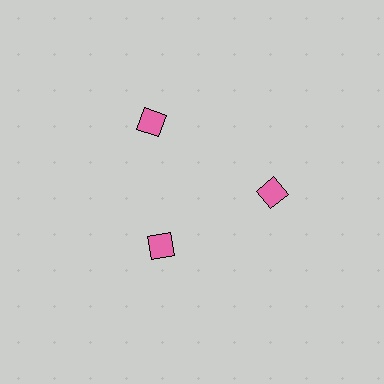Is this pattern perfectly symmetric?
No. The 3 pink squares are arranged in a ring, but one element near the 7 o'clock position is pulled inward toward the center, breaking the 3-fold rotational symmetry.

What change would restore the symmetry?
The symmetry would be restored by moving it outward, back onto the ring so that all 3 squares sit at equal angles and equal distance from the center.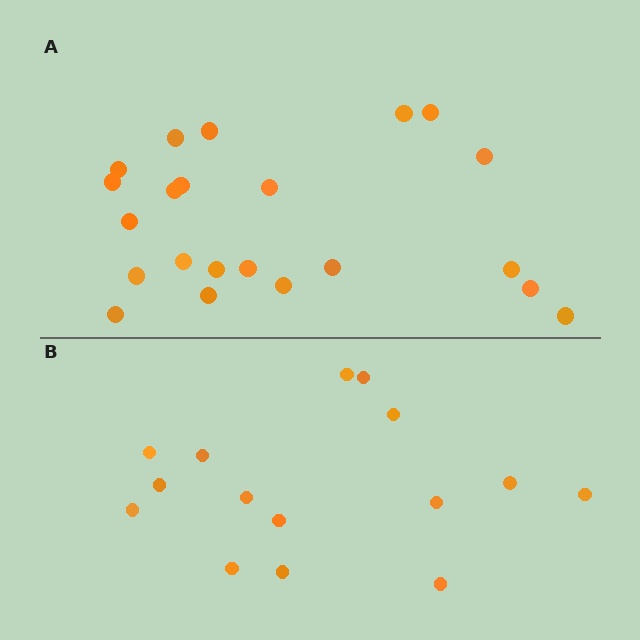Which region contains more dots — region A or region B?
Region A (the top region) has more dots.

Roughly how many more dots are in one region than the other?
Region A has roughly 8 or so more dots than region B.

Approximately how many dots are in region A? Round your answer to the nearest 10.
About 20 dots. (The exact count is 22, which rounds to 20.)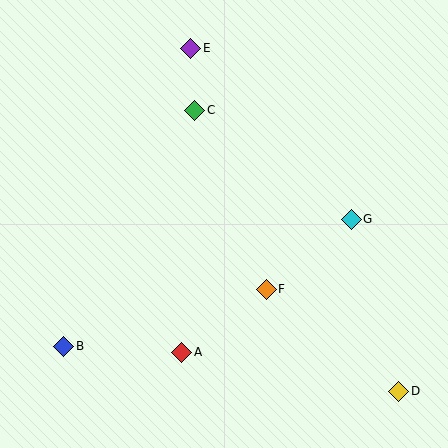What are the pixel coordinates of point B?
Point B is at (64, 346).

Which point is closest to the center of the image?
Point F at (266, 289) is closest to the center.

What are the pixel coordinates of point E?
Point E is at (191, 48).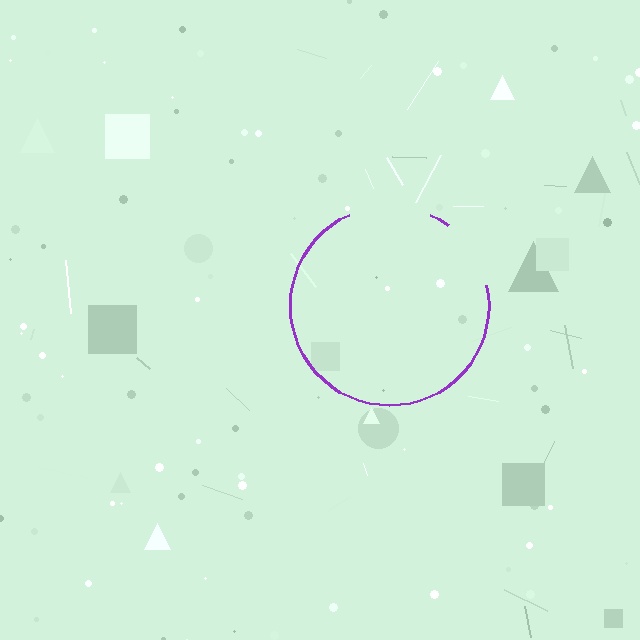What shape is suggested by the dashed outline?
The dashed outline suggests a circle.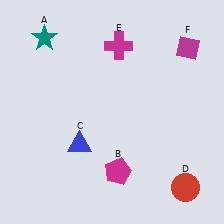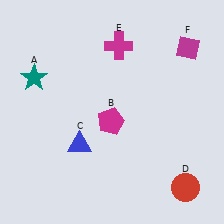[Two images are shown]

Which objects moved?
The objects that moved are: the teal star (A), the magenta pentagon (B).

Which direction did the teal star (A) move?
The teal star (A) moved down.